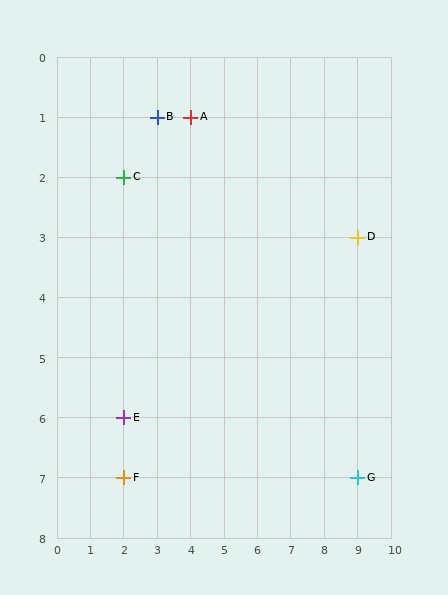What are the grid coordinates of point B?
Point B is at grid coordinates (3, 1).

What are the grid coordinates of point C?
Point C is at grid coordinates (2, 2).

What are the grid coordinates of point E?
Point E is at grid coordinates (2, 6).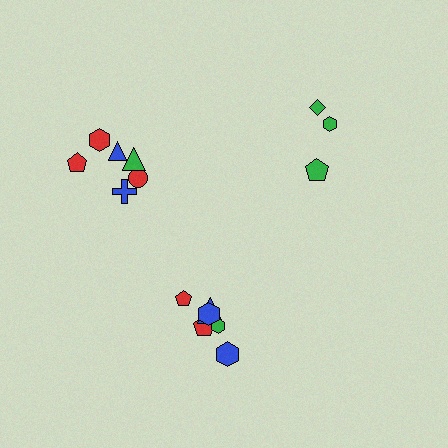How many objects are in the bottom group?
There are 6 objects.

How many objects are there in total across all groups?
There are 15 objects.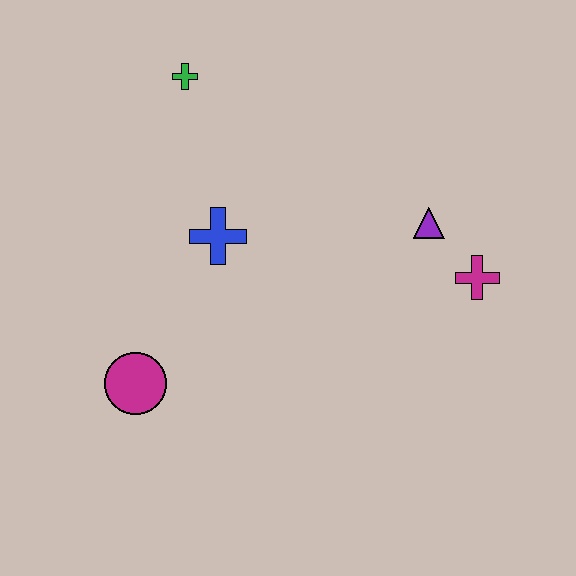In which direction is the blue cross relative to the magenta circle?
The blue cross is above the magenta circle.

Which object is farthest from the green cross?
The magenta cross is farthest from the green cross.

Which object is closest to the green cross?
The blue cross is closest to the green cross.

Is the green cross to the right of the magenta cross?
No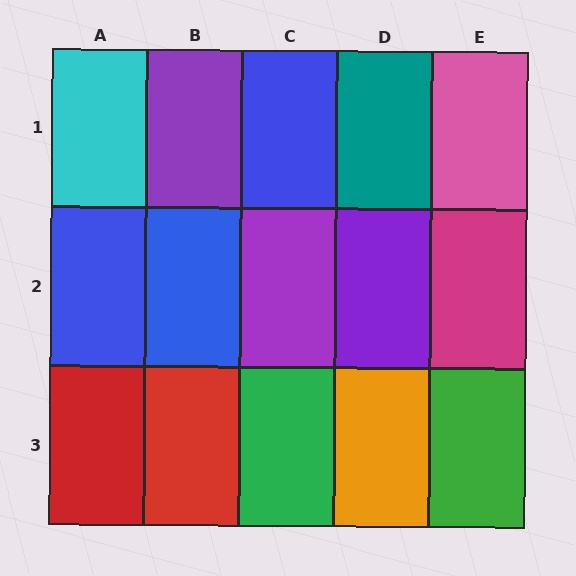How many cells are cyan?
1 cell is cyan.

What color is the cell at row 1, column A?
Cyan.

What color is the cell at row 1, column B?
Purple.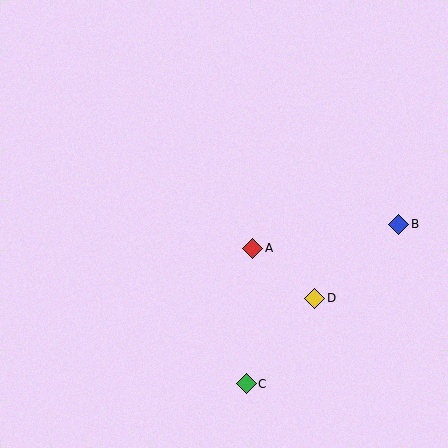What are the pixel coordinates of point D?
Point D is at (315, 298).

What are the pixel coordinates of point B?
Point B is at (399, 224).